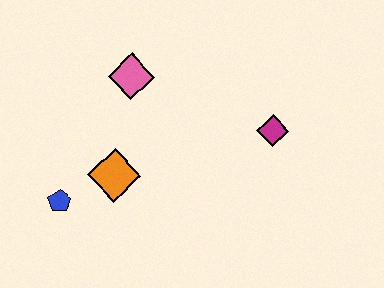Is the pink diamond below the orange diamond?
No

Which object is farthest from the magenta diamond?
The blue pentagon is farthest from the magenta diamond.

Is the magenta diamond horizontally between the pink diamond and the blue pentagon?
No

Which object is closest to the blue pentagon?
The orange diamond is closest to the blue pentagon.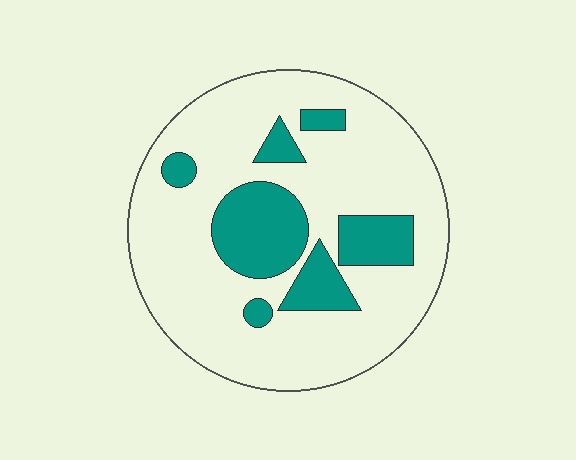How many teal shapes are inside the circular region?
7.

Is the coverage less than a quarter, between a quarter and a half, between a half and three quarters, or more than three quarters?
Less than a quarter.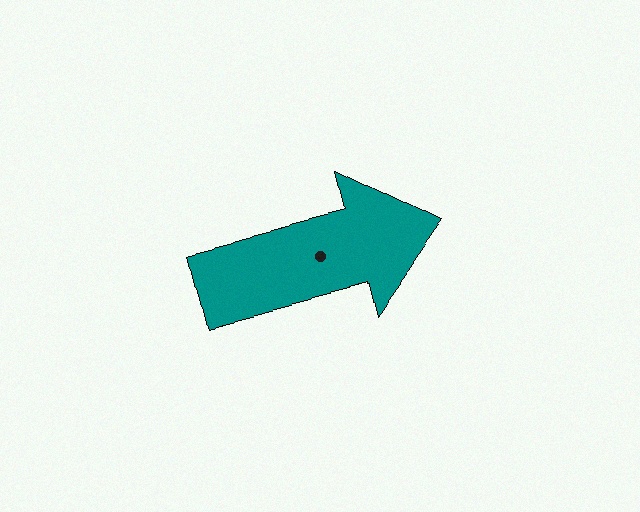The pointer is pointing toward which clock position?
Roughly 3 o'clock.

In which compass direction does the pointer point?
East.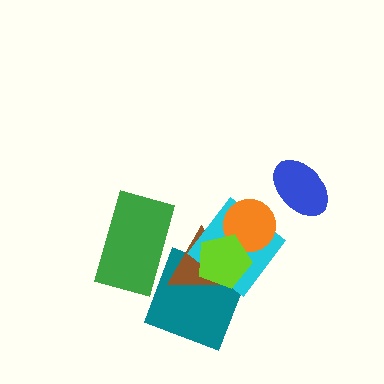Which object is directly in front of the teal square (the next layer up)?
The brown triangle is directly in front of the teal square.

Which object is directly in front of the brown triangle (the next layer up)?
The cyan diamond is directly in front of the brown triangle.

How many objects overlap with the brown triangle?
4 objects overlap with the brown triangle.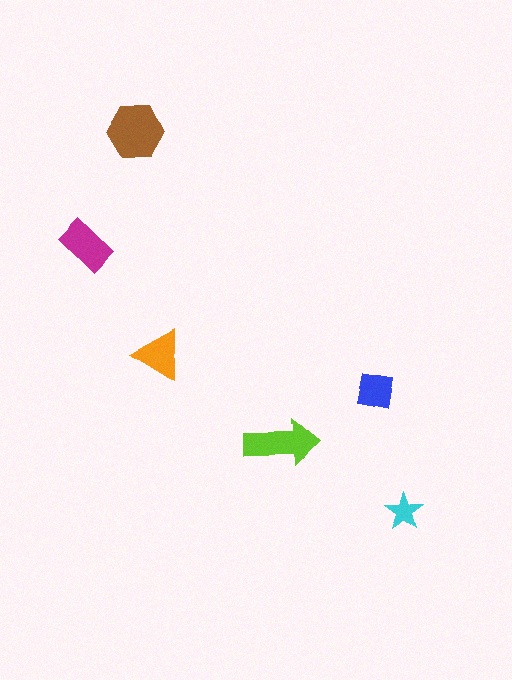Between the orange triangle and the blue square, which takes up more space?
The orange triangle.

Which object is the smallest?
The cyan star.